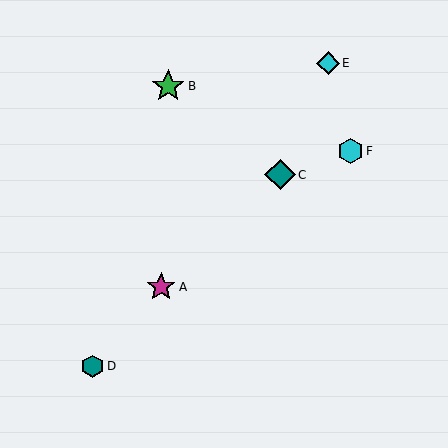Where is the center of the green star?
The center of the green star is at (168, 86).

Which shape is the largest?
The green star (labeled B) is the largest.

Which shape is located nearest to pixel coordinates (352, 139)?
The cyan hexagon (labeled F) at (351, 151) is nearest to that location.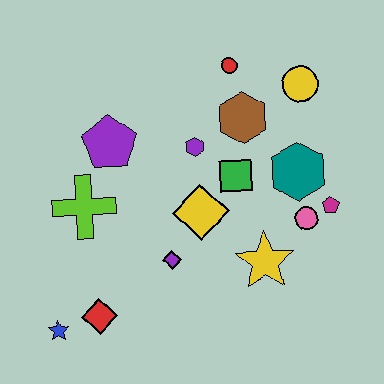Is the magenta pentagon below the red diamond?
No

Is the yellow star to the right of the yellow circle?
No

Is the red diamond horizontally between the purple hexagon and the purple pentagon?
No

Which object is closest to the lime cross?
The purple pentagon is closest to the lime cross.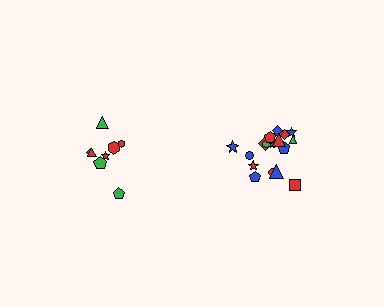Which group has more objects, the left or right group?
The right group.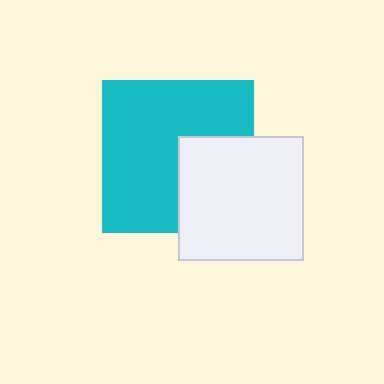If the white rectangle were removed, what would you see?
You would see the complete cyan square.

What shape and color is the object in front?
The object in front is a white rectangle.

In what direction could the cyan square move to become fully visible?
The cyan square could move left. That would shift it out from behind the white rectangle entirely.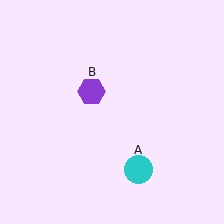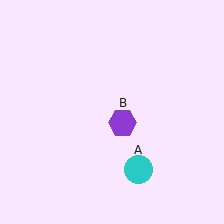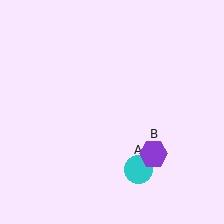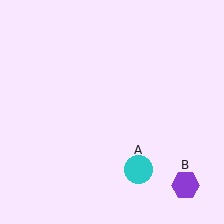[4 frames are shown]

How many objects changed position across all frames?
1 object changed position: purple hexagon (object B).